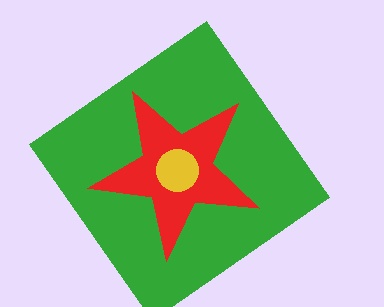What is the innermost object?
The yellow circle.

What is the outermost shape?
The green diamond.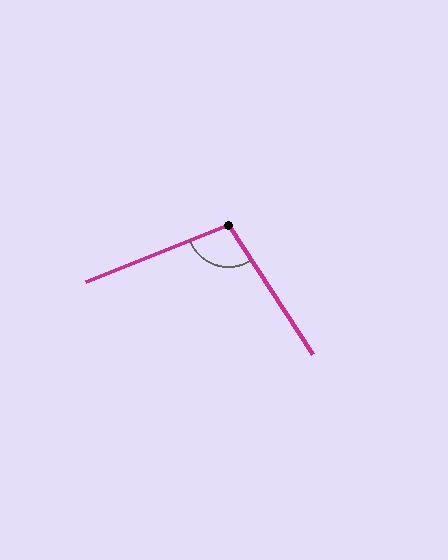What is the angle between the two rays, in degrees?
Approximately 101 degrees.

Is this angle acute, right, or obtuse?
It is obtuse.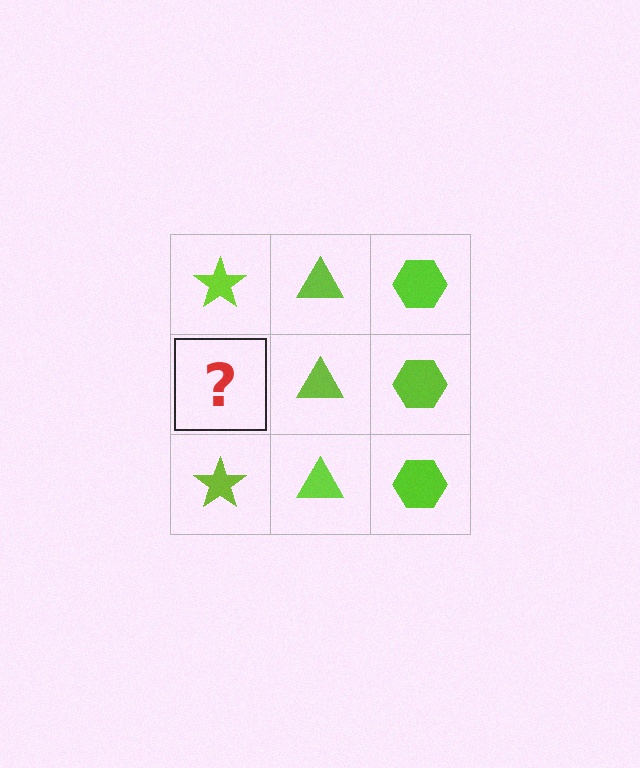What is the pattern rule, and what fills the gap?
The rule is that each column has a consistent shape. The gap should be filled with a lime star.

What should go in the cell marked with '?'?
The missing cell should contain a lime star.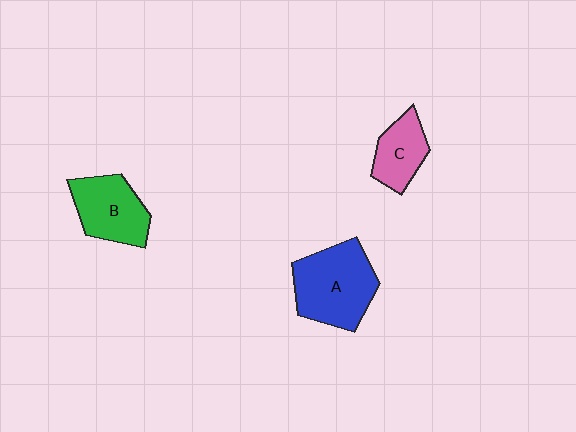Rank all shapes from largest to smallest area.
From largest to smallest: A (blue), B (green), C (pink).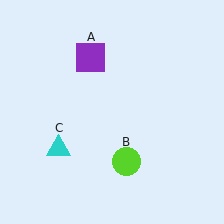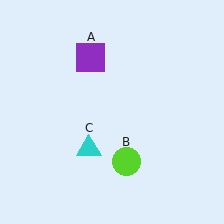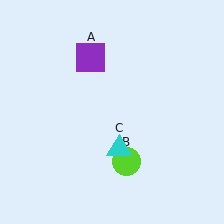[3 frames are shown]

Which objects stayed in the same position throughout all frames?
Purple square (object A) and lime circle (object B) remained stationary.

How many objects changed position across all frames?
1 object changed position: cyan triangle (object C).